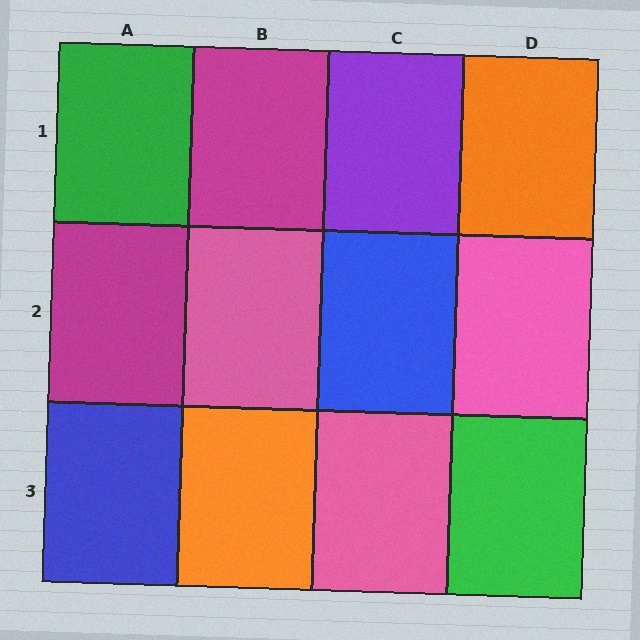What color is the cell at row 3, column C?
Pink.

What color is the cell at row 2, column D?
Pink.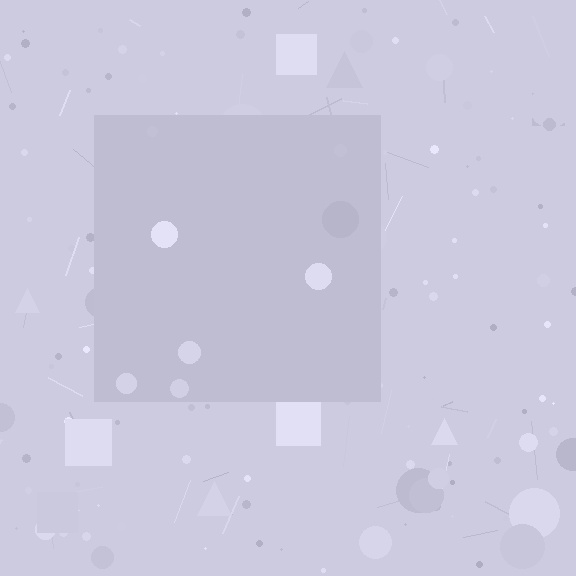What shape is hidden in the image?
A square is hidden in the image.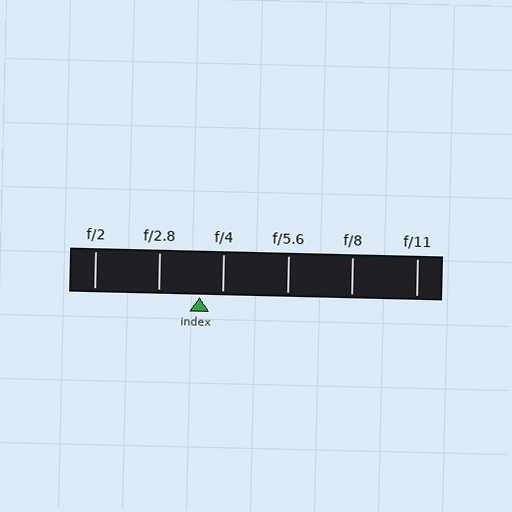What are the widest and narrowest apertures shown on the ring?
The widest aperture shown is f/2 and the narrowest is f/11.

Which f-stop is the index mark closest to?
The index mark is closest to f/4.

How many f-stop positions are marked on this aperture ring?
There are 6 f-stop positions marked.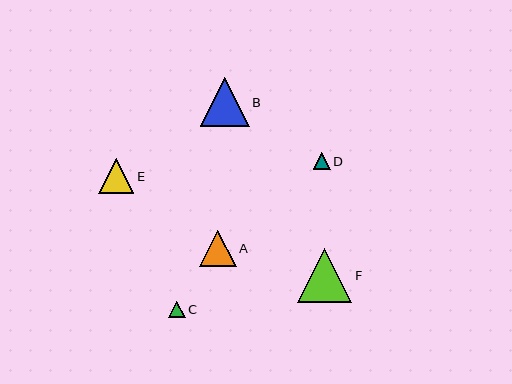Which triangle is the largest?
Triangle F is the largest with a size of approximately 54 pixels.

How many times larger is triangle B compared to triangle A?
Triangle B is approximately 1.3 times the size of triangle A.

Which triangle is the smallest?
Triangle C is the smallest with a size of approximately 17 pixels.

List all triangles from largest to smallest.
From largest to smallest: F, B, A, E, D, C.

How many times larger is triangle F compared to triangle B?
Triangle F is approximately 1.1 times the size of triangle B.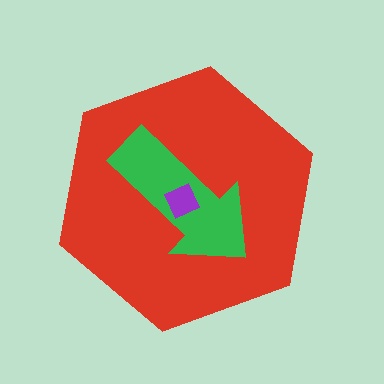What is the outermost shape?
The red hexagon.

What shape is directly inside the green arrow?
The purple diamond.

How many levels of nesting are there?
3.